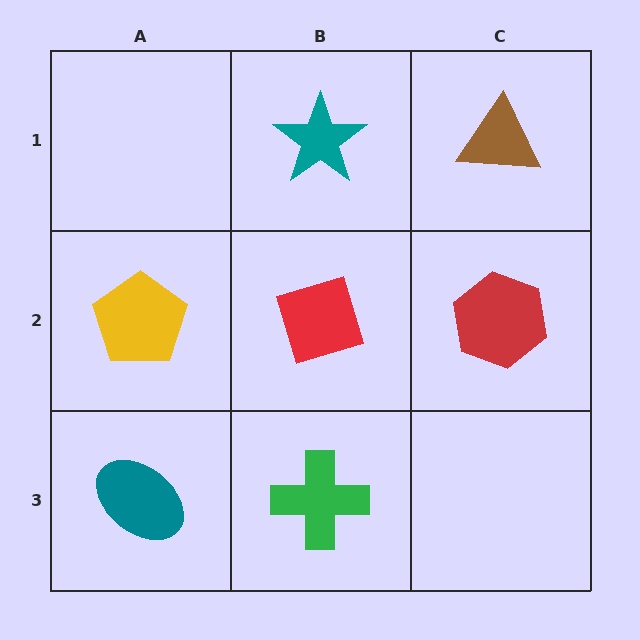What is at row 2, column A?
A yellow pentagon.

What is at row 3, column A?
A teal ellipse.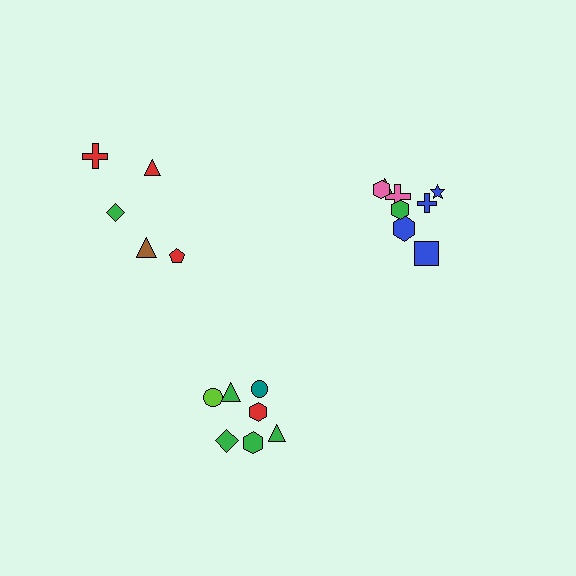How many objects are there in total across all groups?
There are 20 objects.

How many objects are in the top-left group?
There are 5 objects.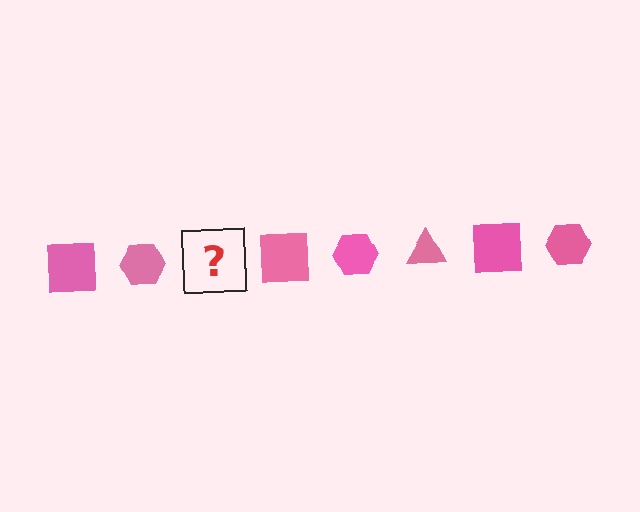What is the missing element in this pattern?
The missing element is a pink triangle.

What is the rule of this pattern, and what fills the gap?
The rule is that the pattern cycles through square, hexagon, triangle shapes in pink. The gap should be filled with a pink triangle.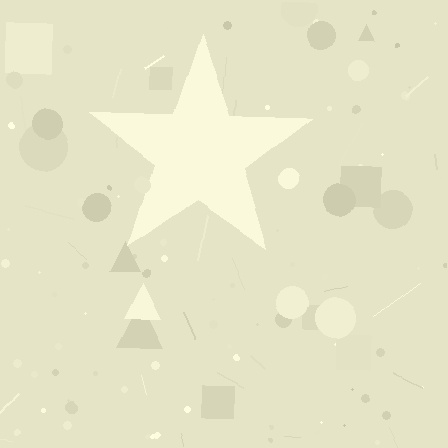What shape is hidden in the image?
A star is hidden in the image.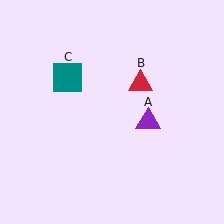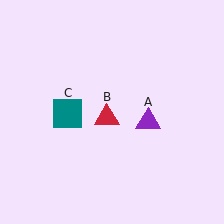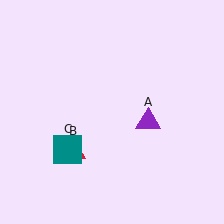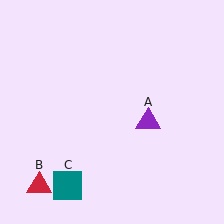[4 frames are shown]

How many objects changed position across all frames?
2 objects changed position: red triangle (object B), teal square (object C).